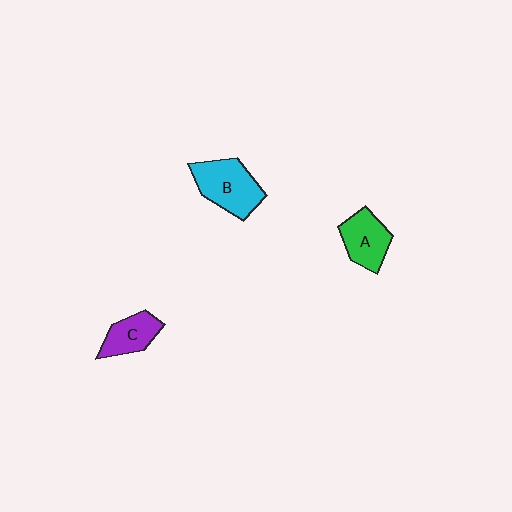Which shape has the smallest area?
Shape C (purple).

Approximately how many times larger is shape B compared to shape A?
Approximately 1.3 times.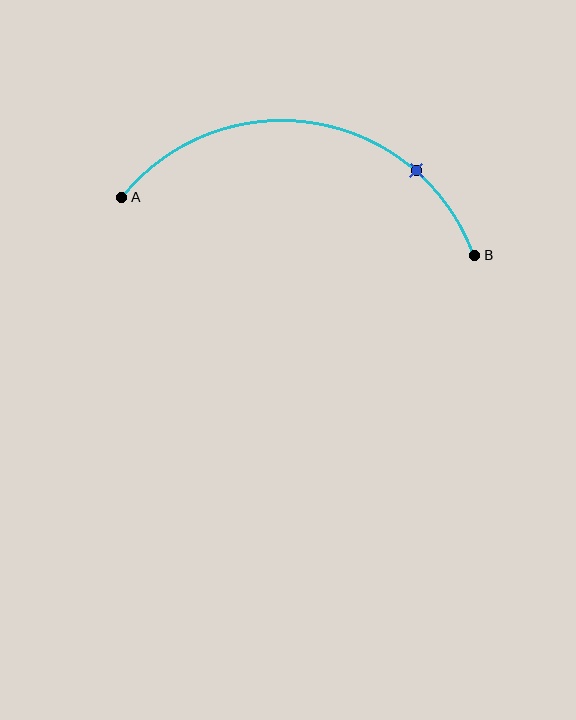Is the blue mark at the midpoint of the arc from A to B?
No. The blue mark lies on the arc but is closer to endpoint B. The arc midpoint would be at the point on the curve equidistant along the arc from both A and B.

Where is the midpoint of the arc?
The arc midpoint is the point on the curve farthest from the straight line joining A and B. It sits above that line.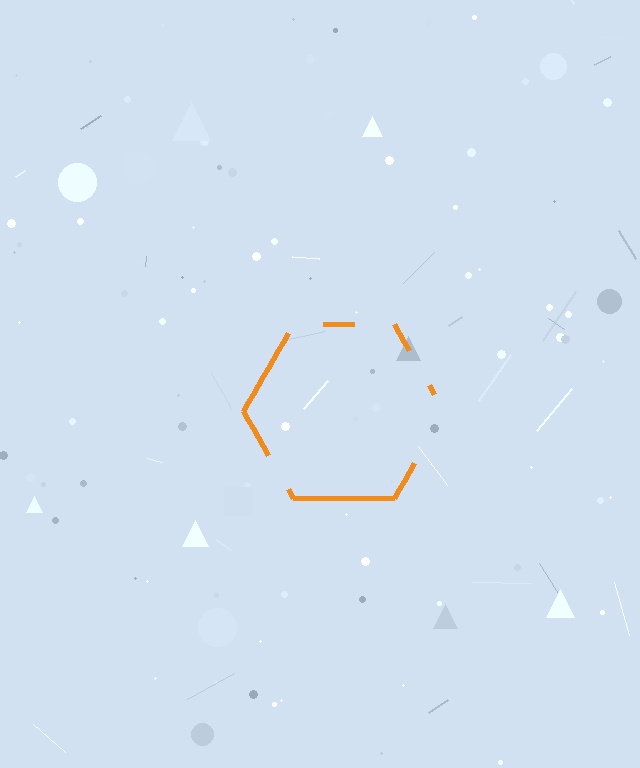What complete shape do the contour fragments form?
The contour fragments form a hexagon.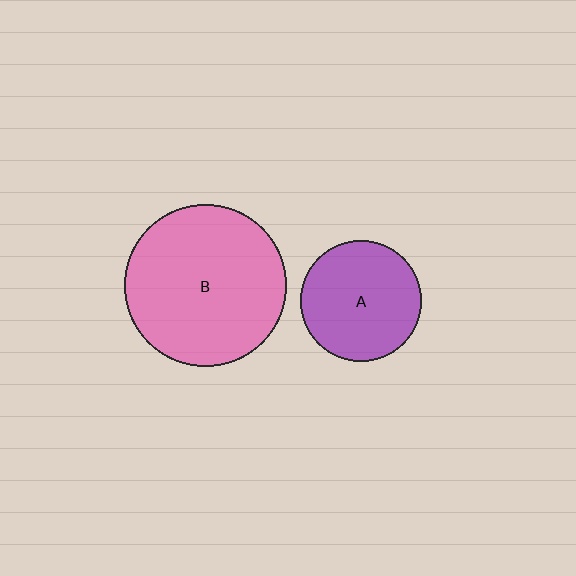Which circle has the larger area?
Circle B (pink).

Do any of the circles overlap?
No, none of the circles overlap.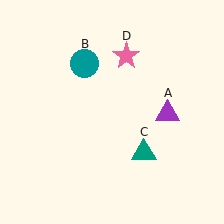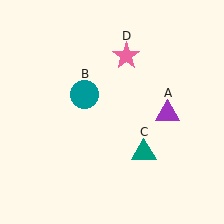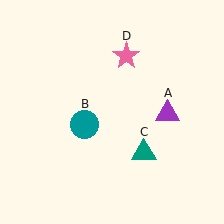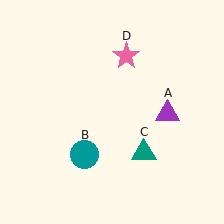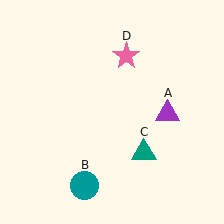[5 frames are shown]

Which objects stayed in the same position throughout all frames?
Purple triangle (object A) and teal triangle (object C) and pink star (object D) remained stationary.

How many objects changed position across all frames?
1 object changed position: teal circle (object B).